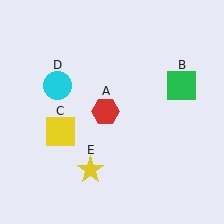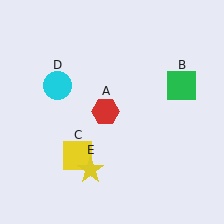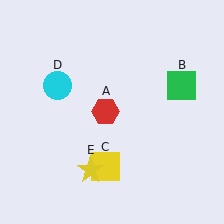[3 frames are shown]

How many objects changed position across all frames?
1 object changed position: yellow square (object C).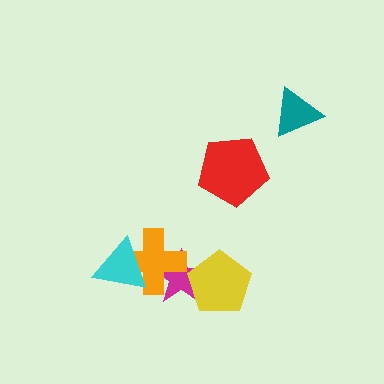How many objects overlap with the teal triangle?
0 objects overlap with the teal triangle.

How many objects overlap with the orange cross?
2 objects overlap with the orange cross.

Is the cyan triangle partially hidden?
No, no other shape covers it.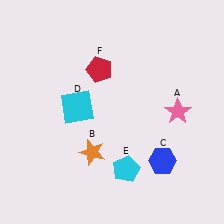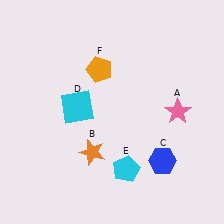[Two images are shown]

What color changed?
The pentagon (F) changed from red in Image 1 to orange in Image 2.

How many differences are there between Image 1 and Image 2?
There is 1 difference between the two images.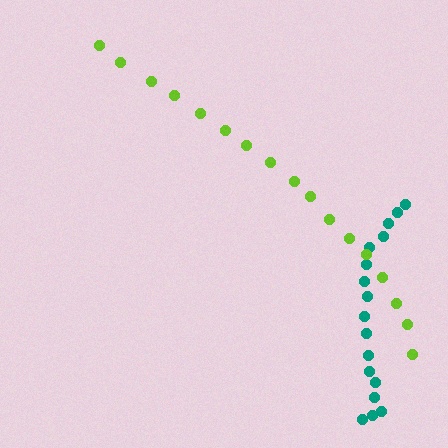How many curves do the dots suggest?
There are 2 distinct paths.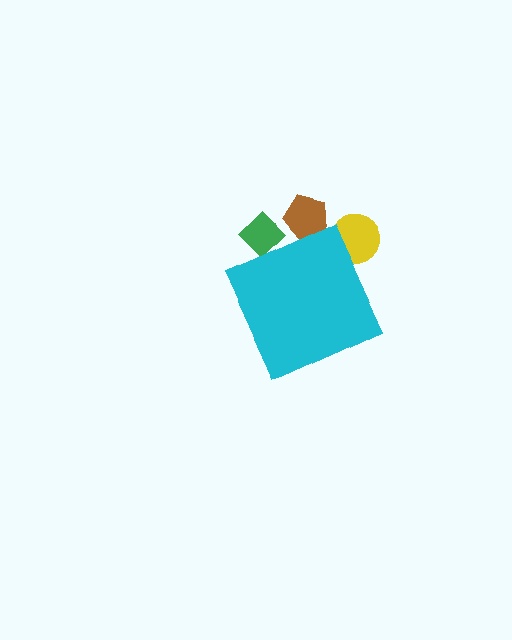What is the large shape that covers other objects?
A cyan diamond.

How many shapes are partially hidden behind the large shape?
3 shapes are partially hidden.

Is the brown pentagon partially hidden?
Yes, the brown pentagon is partially hidden behind the cyan diamond.